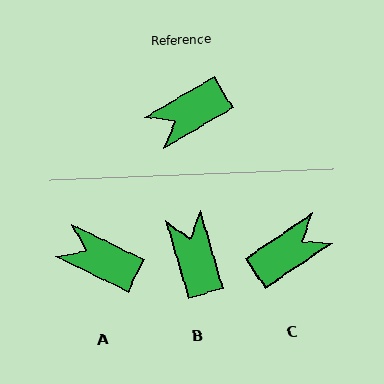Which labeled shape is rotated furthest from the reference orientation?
C, about 177 degrees away.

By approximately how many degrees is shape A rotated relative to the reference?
Approximately 57 degrees clockwise.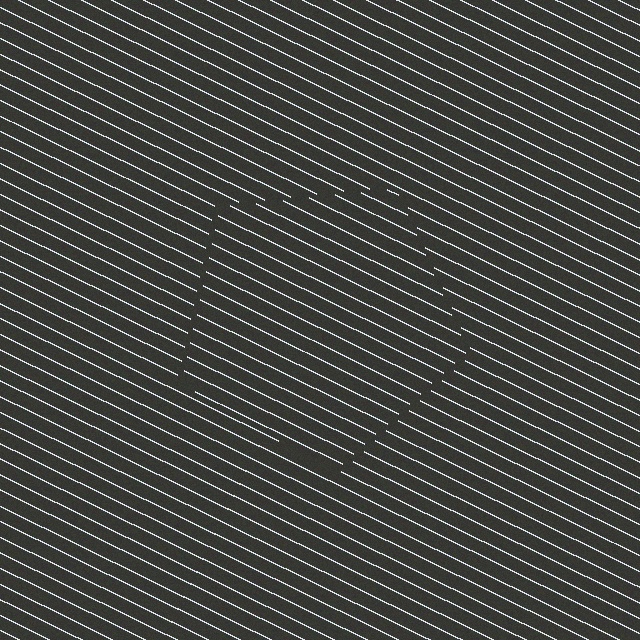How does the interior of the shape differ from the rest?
The interior of the shape contains the same grating, shifted by half a period — the contour is defined by the phase discontinuity where line-ends from the inner and outer gratings abut.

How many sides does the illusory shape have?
5 sides — the line-ends trace a pentagon.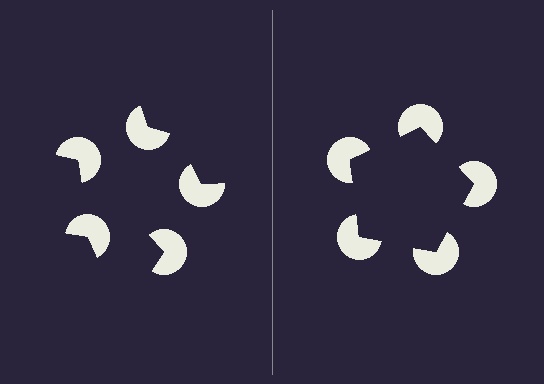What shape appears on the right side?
An illusory pentagon.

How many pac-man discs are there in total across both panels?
10 — 5 on each side.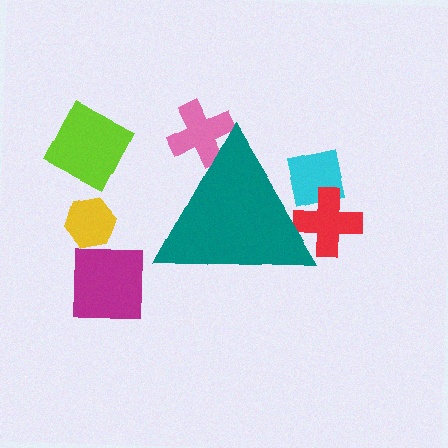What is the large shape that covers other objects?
A teal triangle.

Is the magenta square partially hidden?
No, the magenta square is fully visible.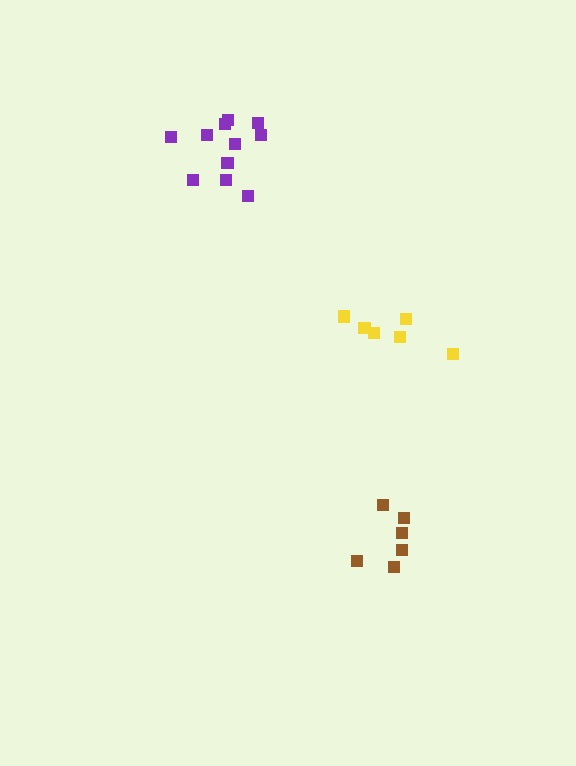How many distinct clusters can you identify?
There are 3 distinct clusters.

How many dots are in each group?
Group 1: 11 dots, Group 2: 6 dots, Group 3: 6 dots (23 total).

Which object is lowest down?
The brown cluster is bottommost.